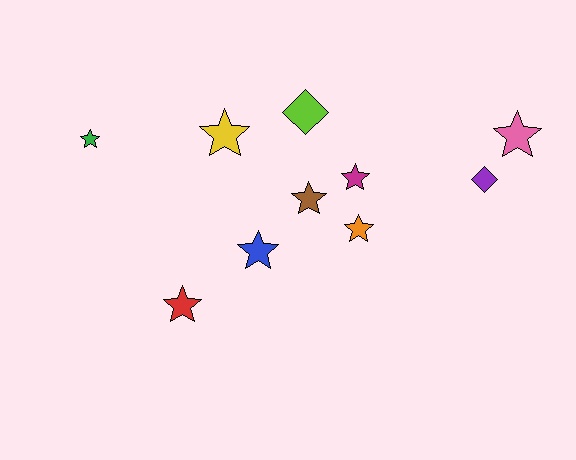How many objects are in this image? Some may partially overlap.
There are 10 objects.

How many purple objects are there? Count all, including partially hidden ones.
There is 1 purple object.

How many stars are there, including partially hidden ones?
There are 8 stars.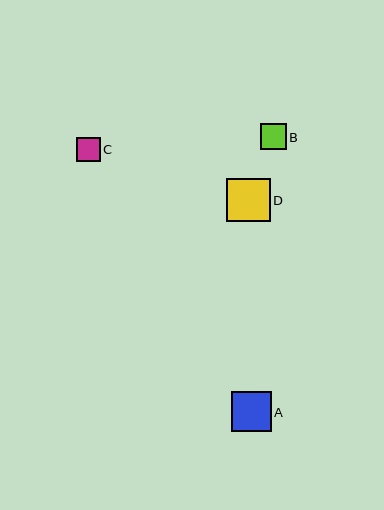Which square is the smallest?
Square C is the smallest with a size of approximately 24 pixels.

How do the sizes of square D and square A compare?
Square D and square A are approximately the same size.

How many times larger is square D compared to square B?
Square D is approximately 1.7 times the size of square B.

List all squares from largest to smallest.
From largest to smallest: D, A, B, C.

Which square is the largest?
Square D is the largest with a size of approximately 43 pixels.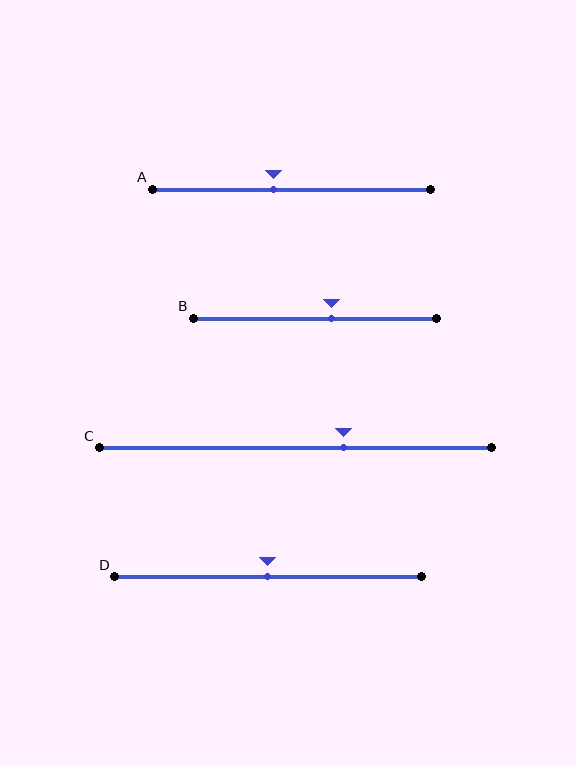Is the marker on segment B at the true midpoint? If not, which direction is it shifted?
No, the marker on segment B is shifted to the right by about 7% of the segment length.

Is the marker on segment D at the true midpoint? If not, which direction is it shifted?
Yes, the marker on segment D is at the true midpoint.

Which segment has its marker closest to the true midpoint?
Segment D has its marker closest to the true midpoint.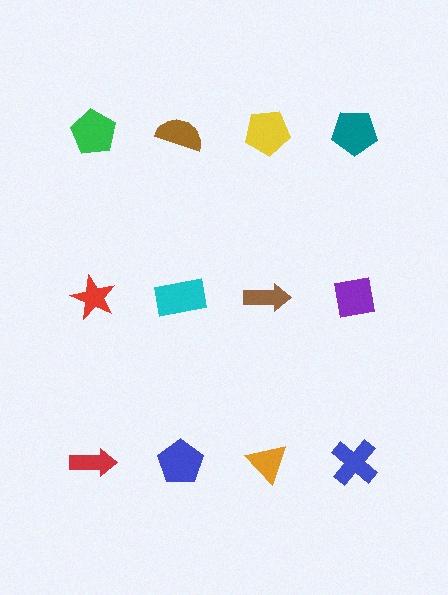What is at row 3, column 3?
An orange triangle.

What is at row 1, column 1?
A green pentagon.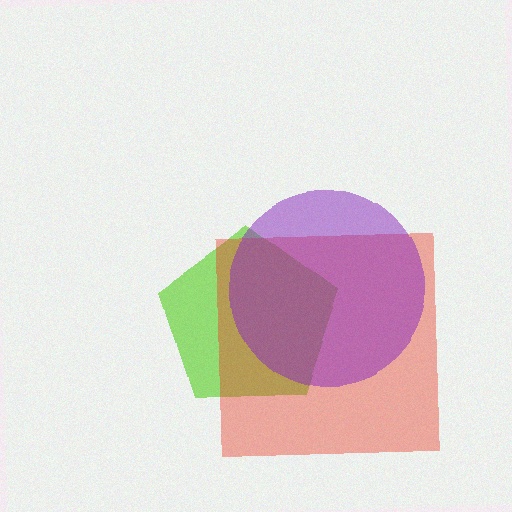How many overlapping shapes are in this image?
There are 3 overlapping shapes in the image.